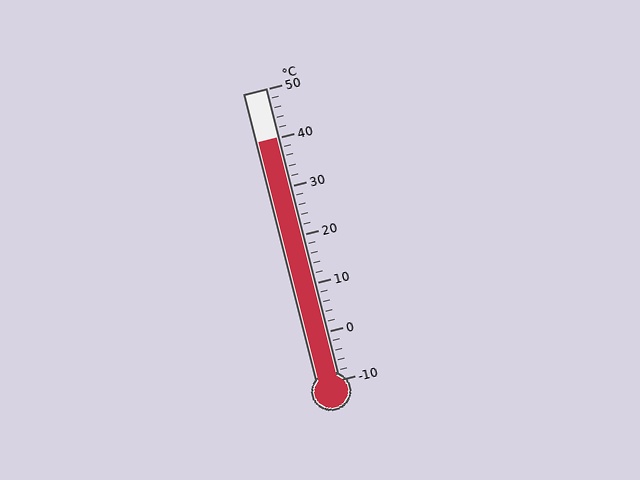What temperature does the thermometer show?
The thermometer shows approximately 40°C.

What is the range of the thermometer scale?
The thermometer scale ranges from -10°C to 50°C.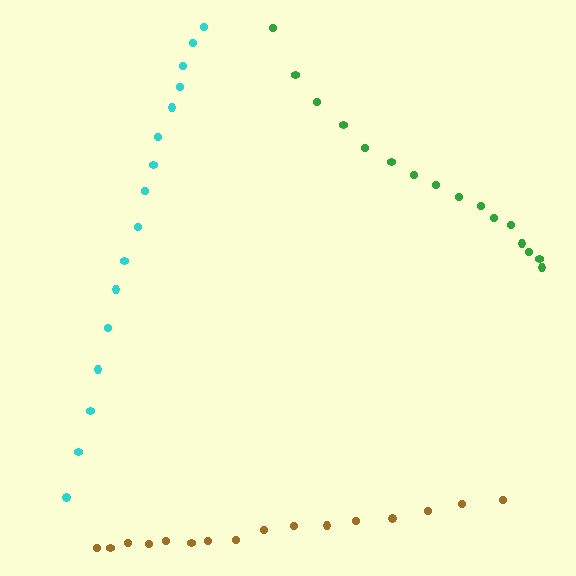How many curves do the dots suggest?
There are 3 distinct paths.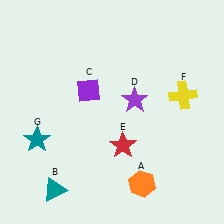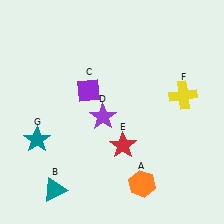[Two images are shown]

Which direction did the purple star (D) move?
The purple star (D) moved left.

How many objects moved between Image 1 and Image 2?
1 object moved between the two images.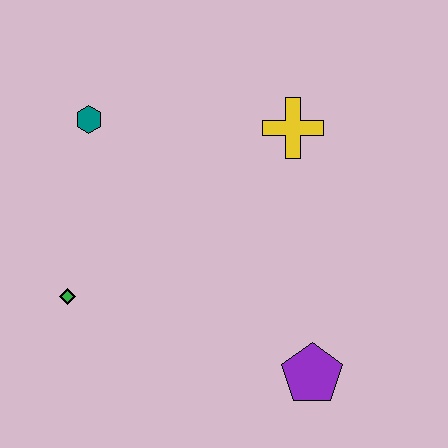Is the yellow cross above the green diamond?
Yes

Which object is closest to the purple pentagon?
The yellow cross is closest to the purple pentagon.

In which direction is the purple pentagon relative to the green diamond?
The purple pentagon is to the right of the green diamond.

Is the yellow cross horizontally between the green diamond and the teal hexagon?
No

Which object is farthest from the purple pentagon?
The teal hexagon is farthest from the purple pentagon.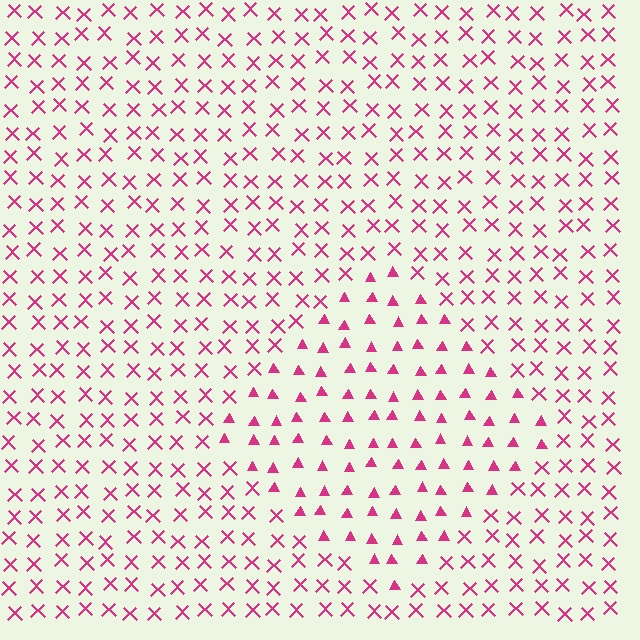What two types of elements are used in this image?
The image uses triangles inside the diamond region and X marks outside it.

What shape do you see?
I see a diamond.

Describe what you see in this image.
The image is filled with small magenta elements arranged in a uniform grid. A diamond-shaped region contains triangles, while the surrounding area contains X marks. The boundary is defined purely by the change in element shape.